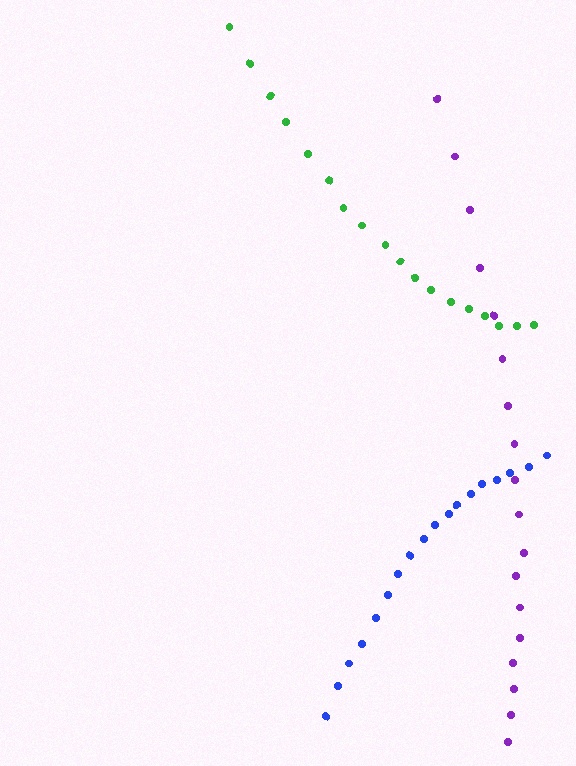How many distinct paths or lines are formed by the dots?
There are 3 distinct paths.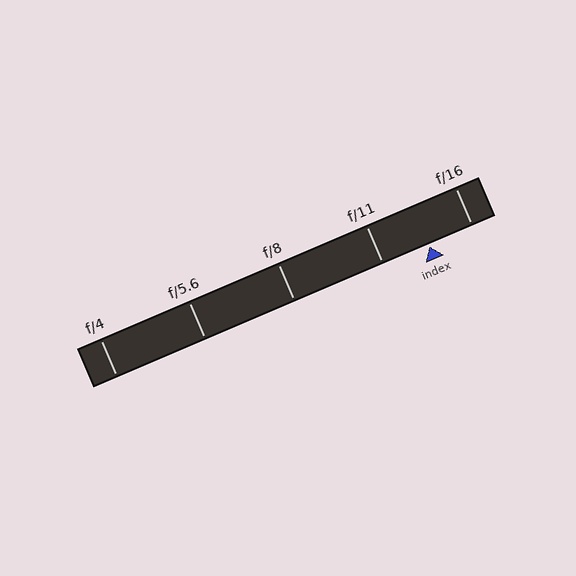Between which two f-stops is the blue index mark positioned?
The index mark is between f/11 and f/16.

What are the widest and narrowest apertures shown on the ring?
The widest aperture shown is f/4 and the narrowest is f/16.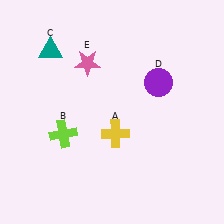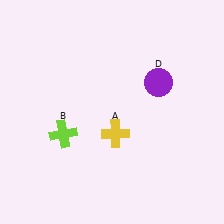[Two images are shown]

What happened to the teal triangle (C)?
The teal triangle (C) was removed in Image 2. It was in the top-left area of Image 1.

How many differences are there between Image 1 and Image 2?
There are 2 differences between the two images.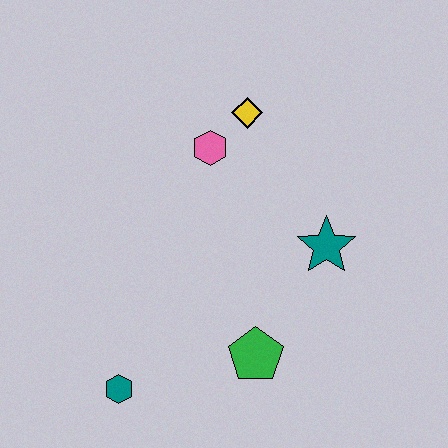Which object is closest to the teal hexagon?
The green pentagon is closest to the teal hexagon.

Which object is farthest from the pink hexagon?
The teal hexagon is farthest from the pink hexagon.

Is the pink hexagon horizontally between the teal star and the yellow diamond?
No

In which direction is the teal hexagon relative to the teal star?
The teal hexagon is to the left of the teal star.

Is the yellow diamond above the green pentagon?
Yes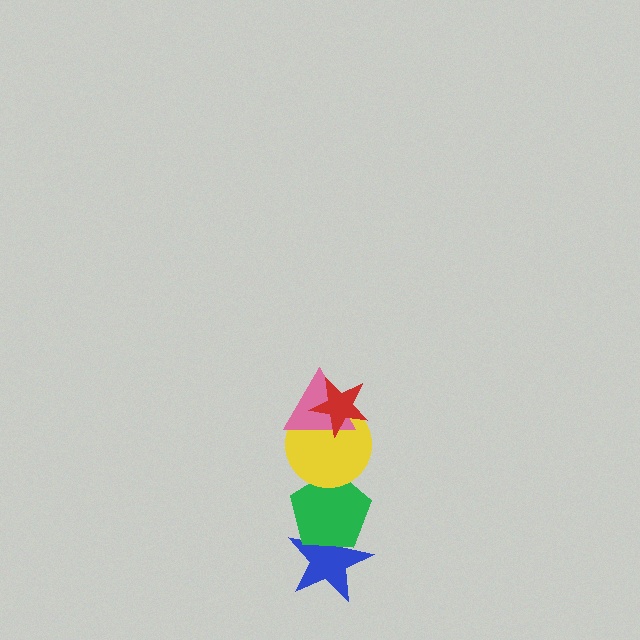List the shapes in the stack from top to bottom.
From top to bottom: the red star, the pink triangle, the yellow circle, the green pentagon, the blue star.